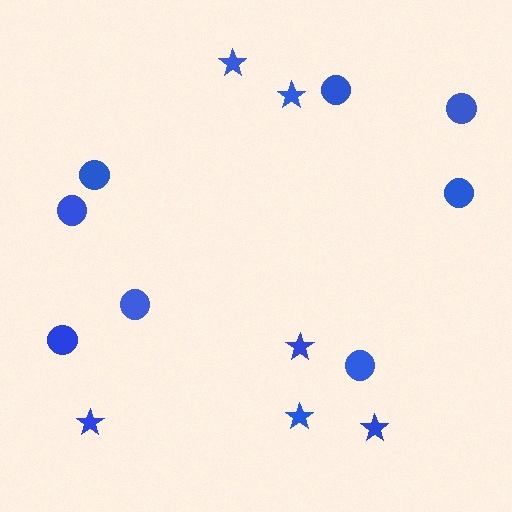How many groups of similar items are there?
There are 2 groups: one group of stars (6) and one group of circles (8).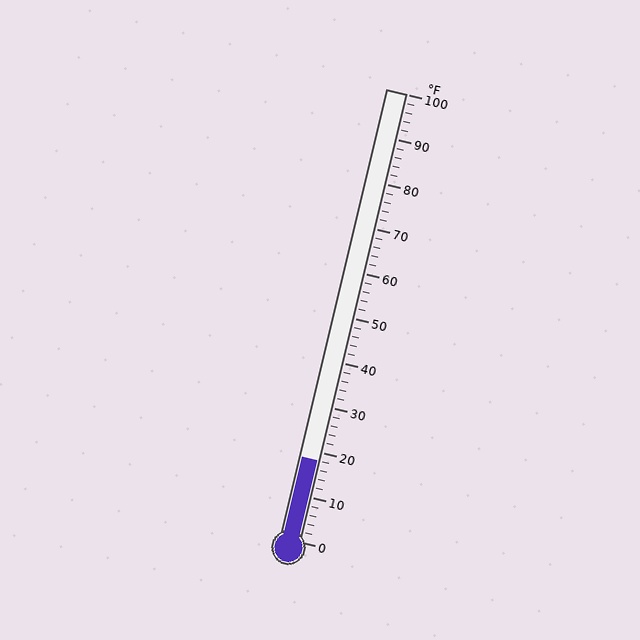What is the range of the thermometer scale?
The thermometer scale ranges from 0°F to 100°F.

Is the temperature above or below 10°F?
The temperature is above 10°F.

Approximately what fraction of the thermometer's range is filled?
The thermometer is filled to approximately 20% of its range.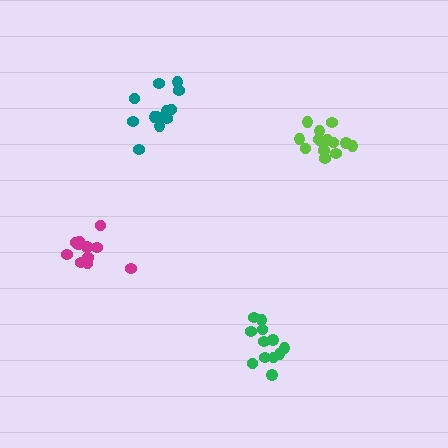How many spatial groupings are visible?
There are 4 spatial groupings.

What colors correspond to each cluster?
The clusters are colored: green, teal, magenta, lime.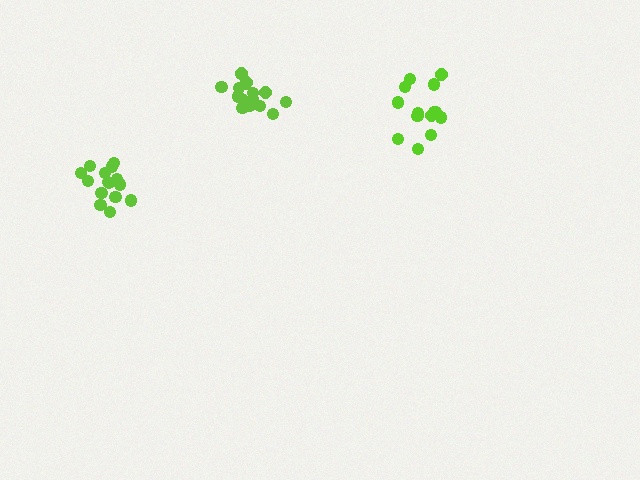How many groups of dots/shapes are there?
There are 3 groups.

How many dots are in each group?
Group 1: 15 dots, Group 2: 14 dots, Group 3: 16 dots (45 total).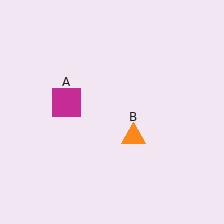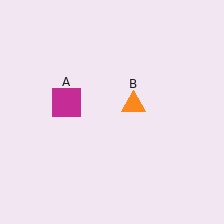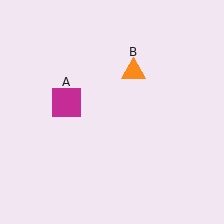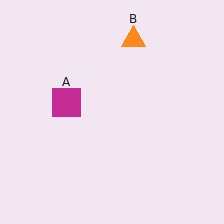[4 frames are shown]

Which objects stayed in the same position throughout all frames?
Magenta square (object A) remained stationary.